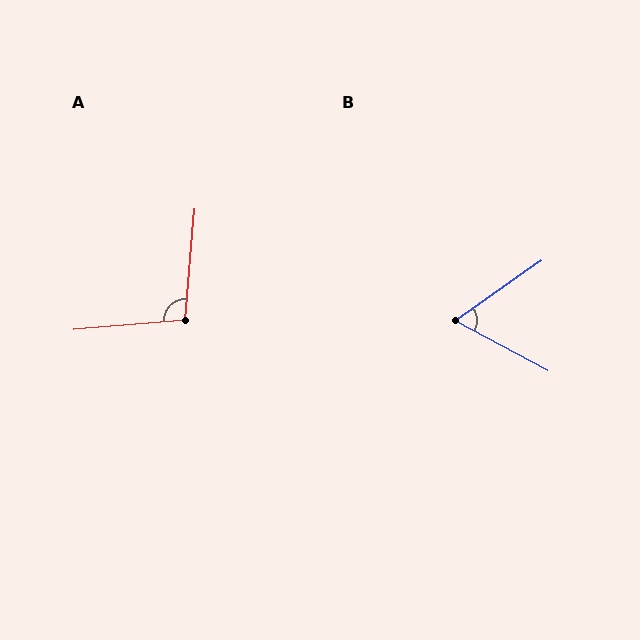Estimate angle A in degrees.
Approximately 99 degrees.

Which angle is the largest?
A, at approximately 99 degrees.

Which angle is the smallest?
B, at approximately 63 degrees.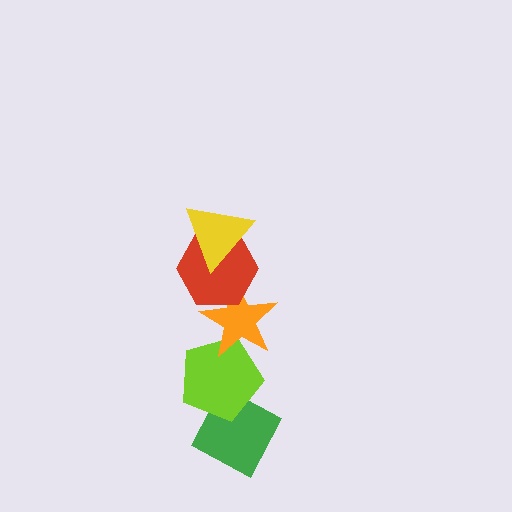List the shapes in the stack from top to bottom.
From top to bottom: the yellow triangle, the red hexagon, the orange star, the lime pentagon, the green diamond.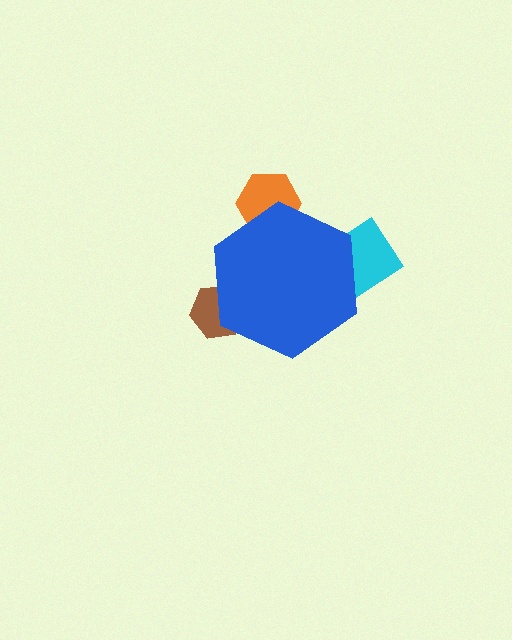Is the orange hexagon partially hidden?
Yes, the orange hexagon is partially hidden behind the blue hexagon.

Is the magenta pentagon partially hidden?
Yes, the magenta pentagon is partially hidden behind the blue hexagon.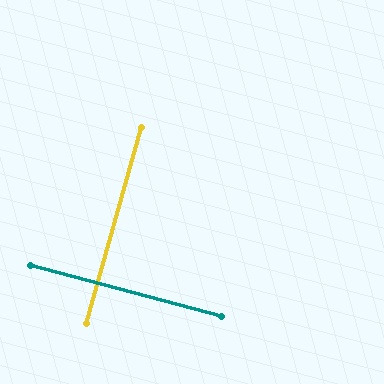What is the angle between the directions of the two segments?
Approximately 89 degrees.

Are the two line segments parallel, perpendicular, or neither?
Perpendicular — they meet at approximately 89°.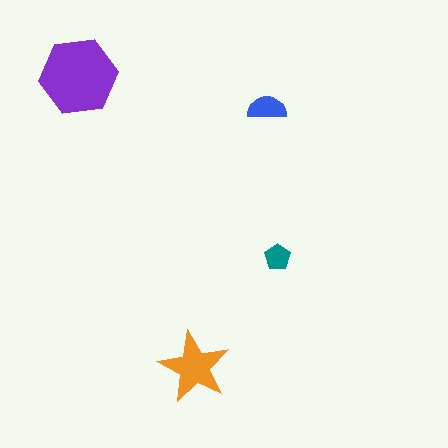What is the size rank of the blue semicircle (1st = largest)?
3rd.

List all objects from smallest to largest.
The teal pentagon, the blue semicircle, the orange star, the purple hexagon.